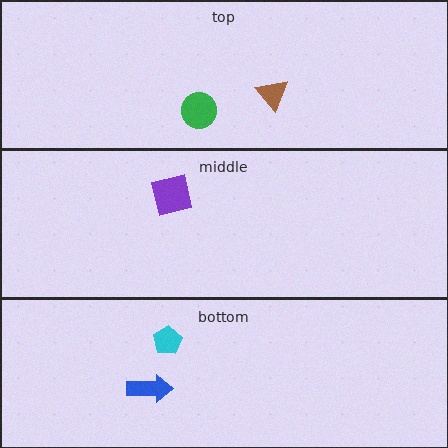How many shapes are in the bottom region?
2.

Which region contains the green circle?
The top region.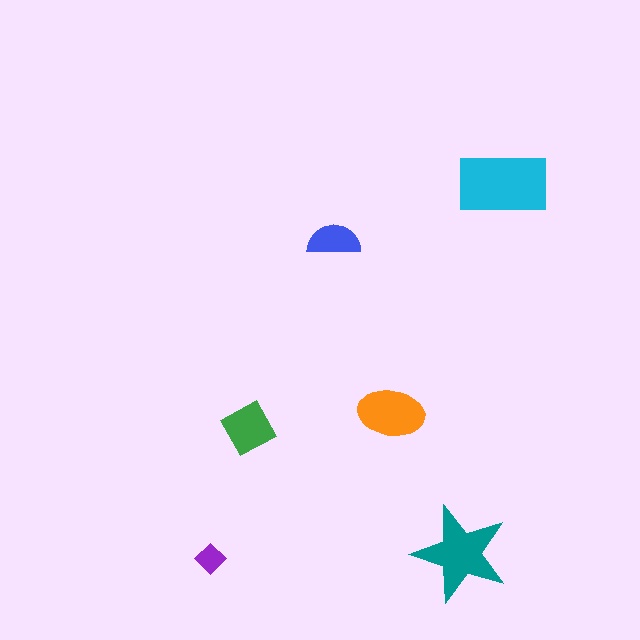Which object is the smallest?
The purple diamond.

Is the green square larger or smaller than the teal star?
Smaller.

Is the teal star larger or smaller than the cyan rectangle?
Smaller.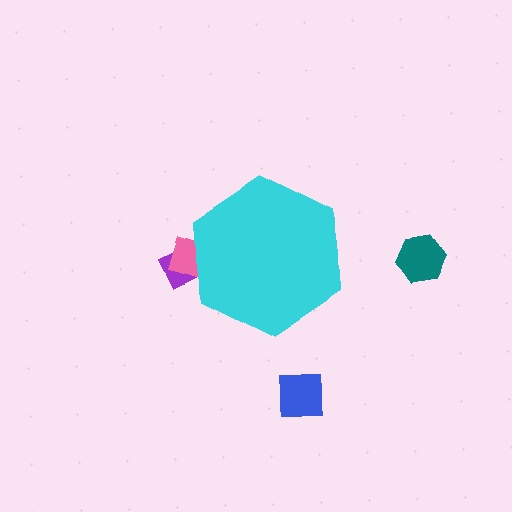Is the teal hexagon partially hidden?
No, the teal hexagon is fully visible.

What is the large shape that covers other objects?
A cyan hexagon.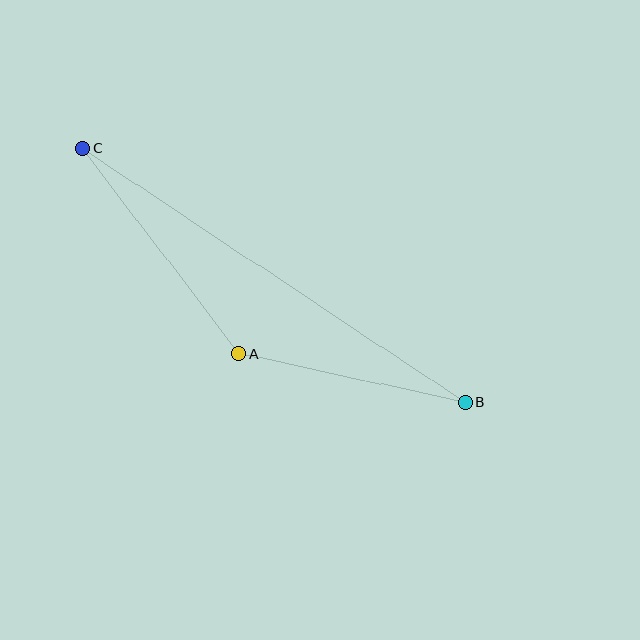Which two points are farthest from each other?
Points B and C are farthest from each other.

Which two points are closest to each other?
Points A and B are closest to each other.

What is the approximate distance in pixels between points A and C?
The distance between A and C is approximately 258 pixels.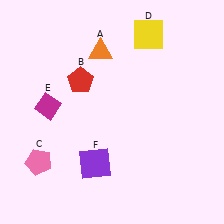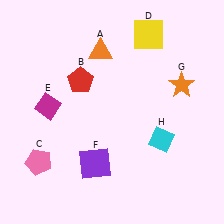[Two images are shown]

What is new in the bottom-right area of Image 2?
A cyan diamond (H) was added in the bottom-right area of Image 2.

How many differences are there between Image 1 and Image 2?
There are 2 differences between the two images.